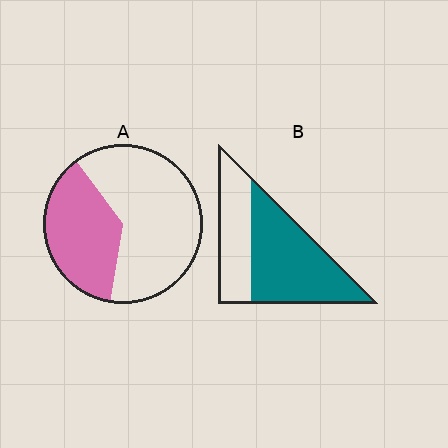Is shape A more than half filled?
No.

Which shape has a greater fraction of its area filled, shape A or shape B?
Shape B.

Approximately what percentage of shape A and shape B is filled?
A is approximately 35% and B is approximately 65%.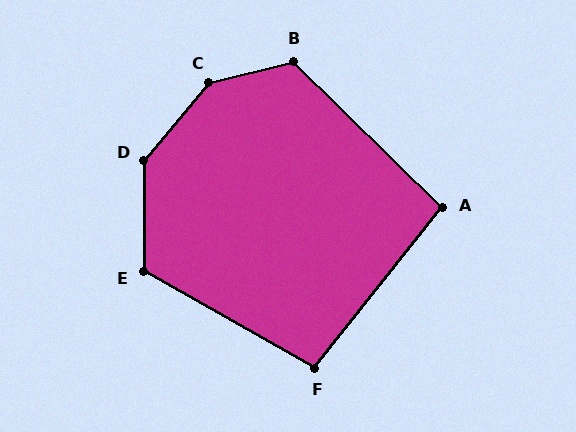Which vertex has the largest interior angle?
C, at approximately 145 degrees.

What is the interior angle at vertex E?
Approximately 120 degrees (obtuse).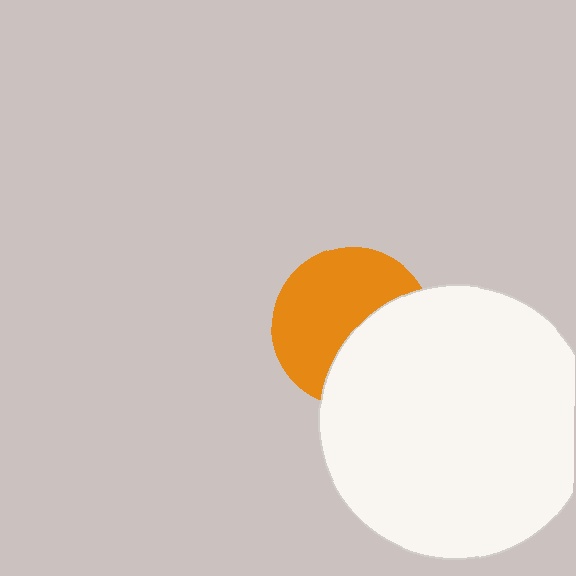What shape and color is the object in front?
The object in front is a white circle.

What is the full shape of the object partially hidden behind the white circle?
The partially hidden object is an orange circle.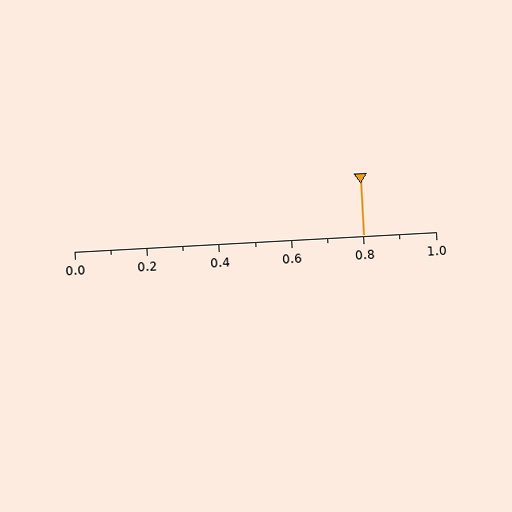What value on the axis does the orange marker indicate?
The marker indicates approximately 0.8.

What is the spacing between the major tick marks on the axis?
The major ticks are spaced 0.2 apart.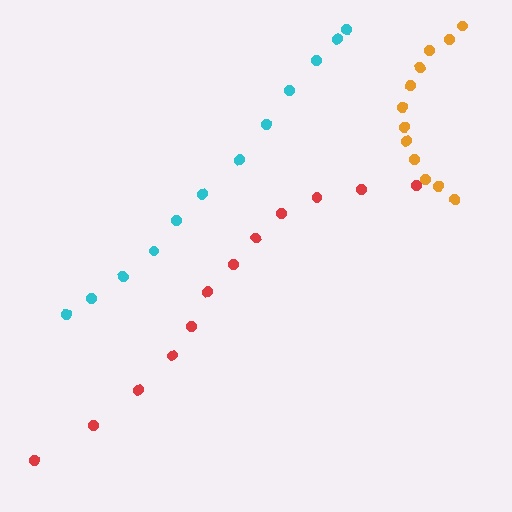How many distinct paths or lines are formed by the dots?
There are 3 distinct paths.